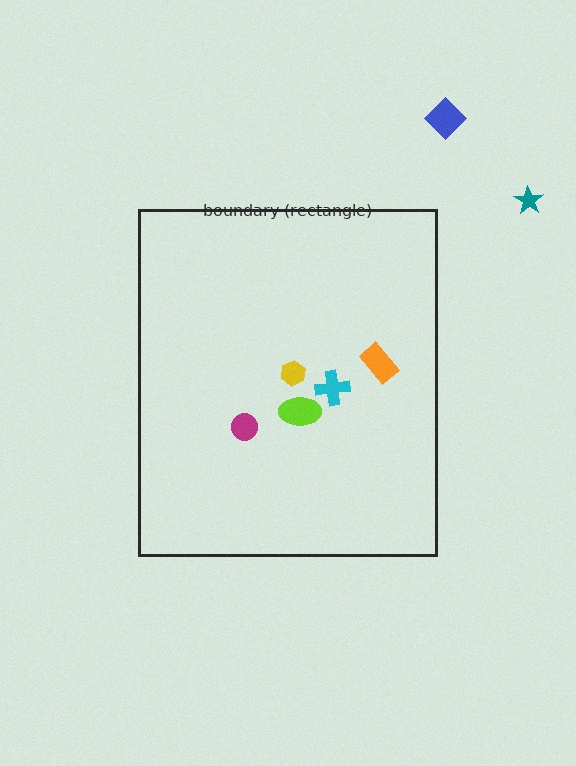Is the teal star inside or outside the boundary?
Outside.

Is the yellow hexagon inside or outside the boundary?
Inside.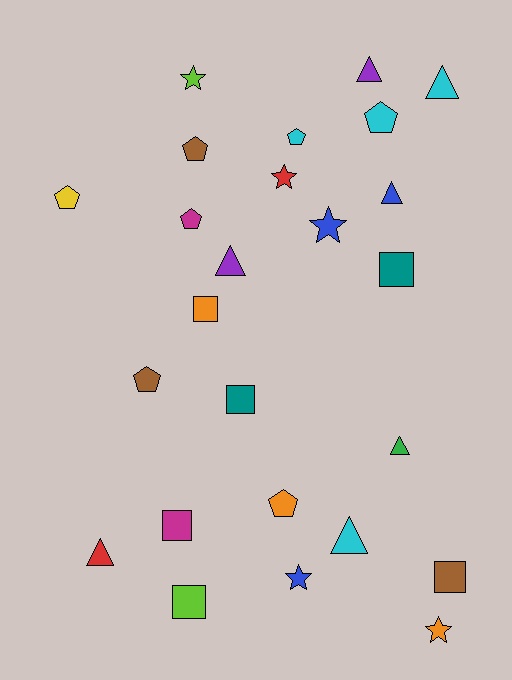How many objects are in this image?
There are 25 objects.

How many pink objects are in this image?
There are no pink objects.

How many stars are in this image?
There are 5 stars.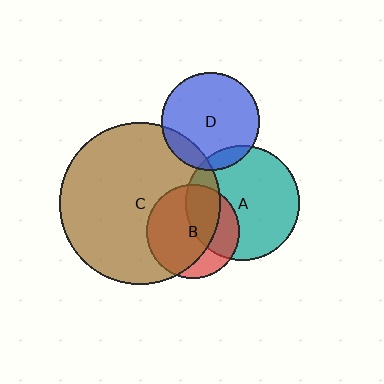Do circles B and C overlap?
Yes.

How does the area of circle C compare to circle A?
Approximately 2.0 times.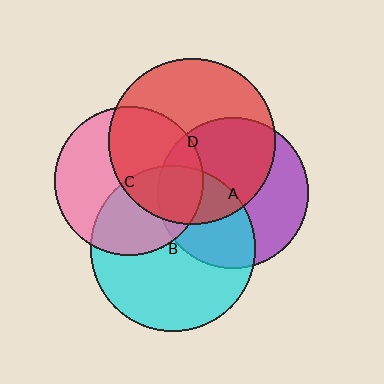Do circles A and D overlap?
Yes.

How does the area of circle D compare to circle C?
Approximately 1.2 times.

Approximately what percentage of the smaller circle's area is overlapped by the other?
Approximately 55%.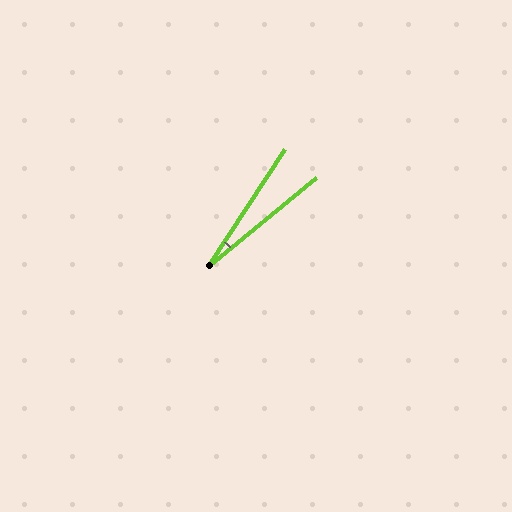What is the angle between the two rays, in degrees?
Approximately 17 degrees.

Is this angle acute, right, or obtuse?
It is acute.